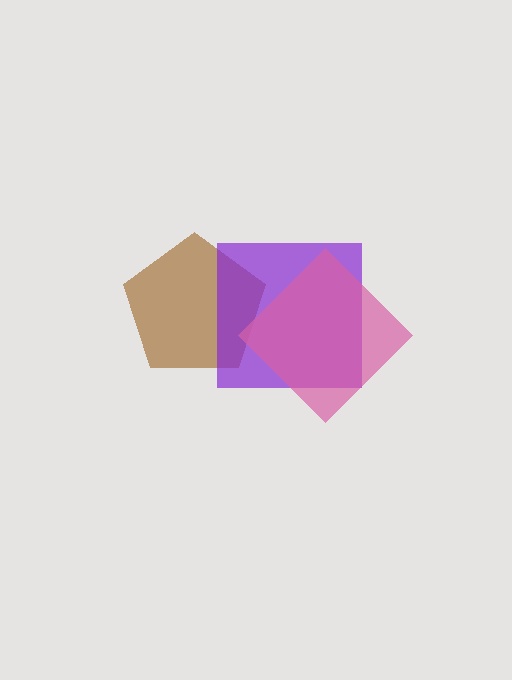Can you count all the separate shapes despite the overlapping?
Yes, there are 3 separate shapes.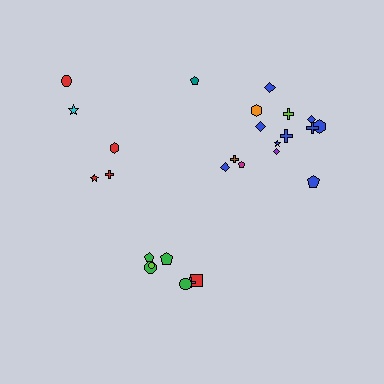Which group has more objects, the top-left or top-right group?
The top-right group.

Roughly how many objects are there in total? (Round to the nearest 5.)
Roughly 25 objects in total.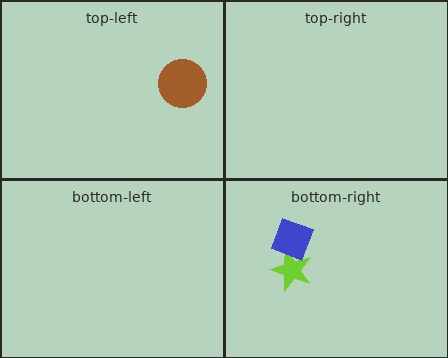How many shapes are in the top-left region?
1.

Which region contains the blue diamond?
The bottom-right region.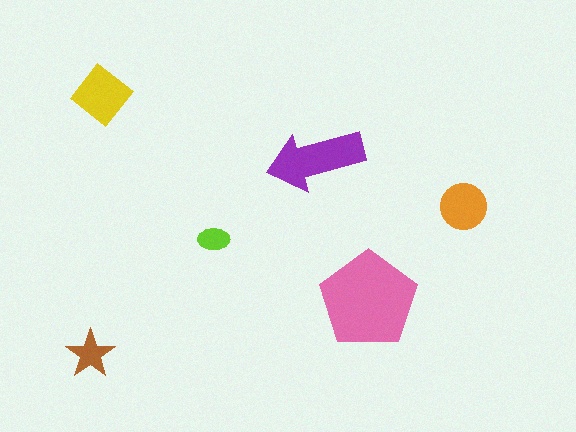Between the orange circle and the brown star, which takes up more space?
The orange circle.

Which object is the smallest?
The lime ellipse.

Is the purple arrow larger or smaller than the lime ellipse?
Larger.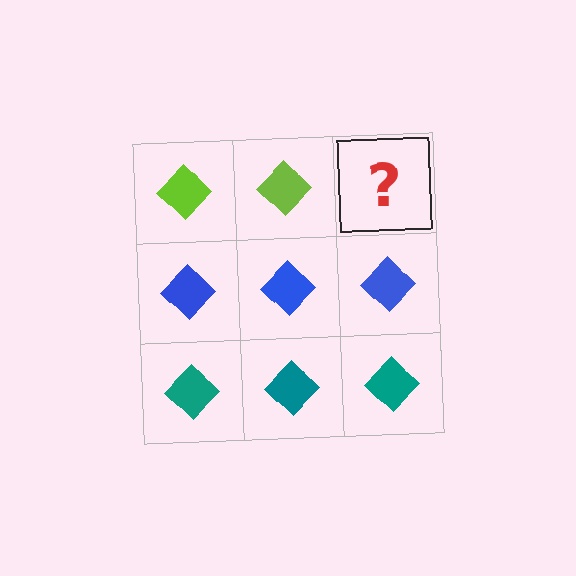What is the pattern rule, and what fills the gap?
The rule is that each row has a consistent color. The gap should be filled with a lime diamond.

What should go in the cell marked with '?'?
The missing cell should contain a lime diamond.